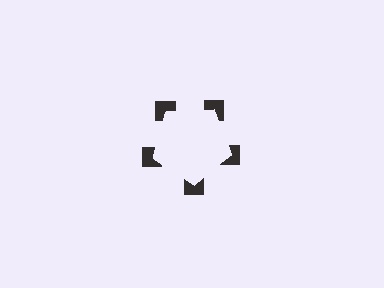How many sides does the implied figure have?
5 sides.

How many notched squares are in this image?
There are 5 — one at each vertex of the illusory pentagon.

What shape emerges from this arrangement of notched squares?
An illusory pentagon — its edges are inferred from the aligned wedge cuts in the notched squares, not physically drawn.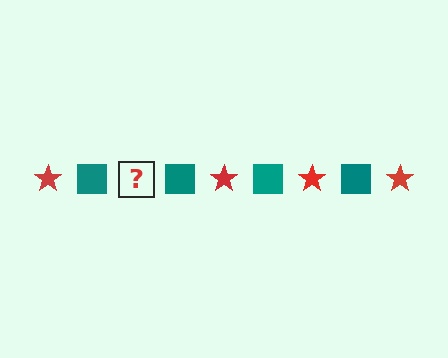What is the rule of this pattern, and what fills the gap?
The rule is that the pattern alternates between red star and teal square. The gap should be filled with a red star.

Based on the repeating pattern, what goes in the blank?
The blank should be a red star.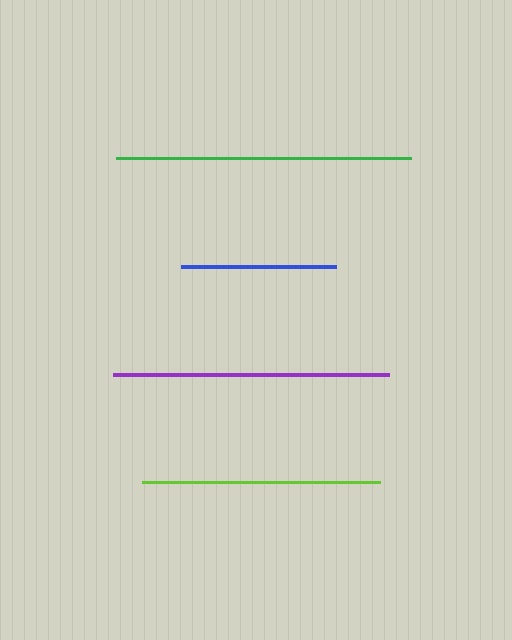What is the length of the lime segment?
The lime segment is approximately 238 pixels long.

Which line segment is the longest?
The green line is the longest at approximately 295 pixels.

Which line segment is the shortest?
The blue line is the shortest at approximately 156 pixels.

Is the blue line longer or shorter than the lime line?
The lime line is longer than the blue line.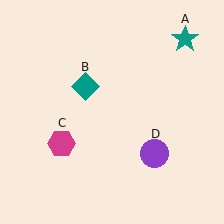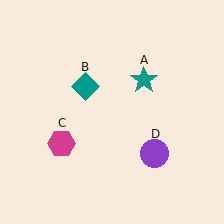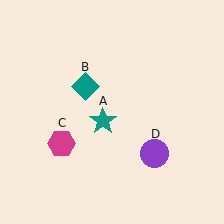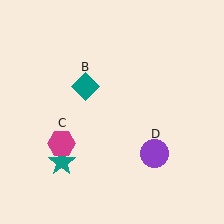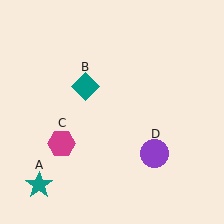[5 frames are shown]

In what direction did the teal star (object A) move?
The teal star (object A) moved down and to the left.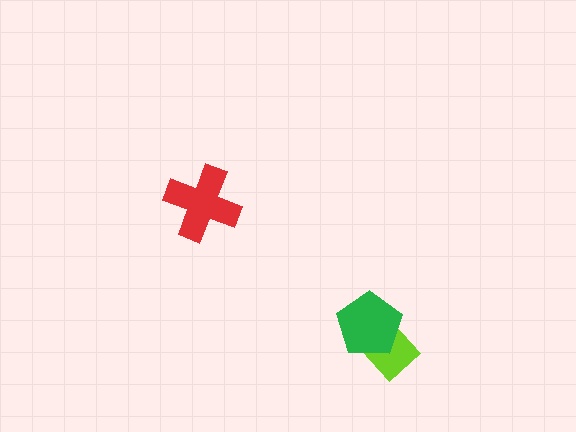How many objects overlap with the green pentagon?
1 object overlaps with the green pentagon.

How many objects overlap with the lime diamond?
1 object overlaps with the lime diamond.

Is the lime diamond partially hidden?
Yes, it is partially covered by another shape.